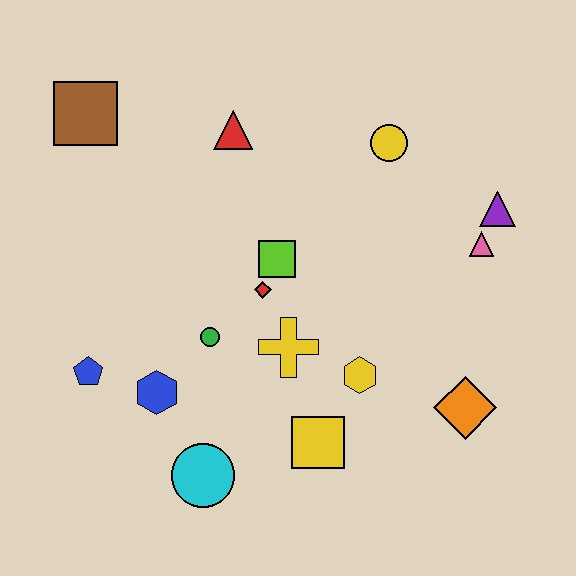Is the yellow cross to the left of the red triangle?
No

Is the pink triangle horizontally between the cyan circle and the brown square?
No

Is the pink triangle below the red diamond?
No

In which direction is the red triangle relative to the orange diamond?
The red triangle is above the orange diamond.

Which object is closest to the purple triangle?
The pink triangle is closest to the purple triangle.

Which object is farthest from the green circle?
The purple triangle is farthest from the green circle.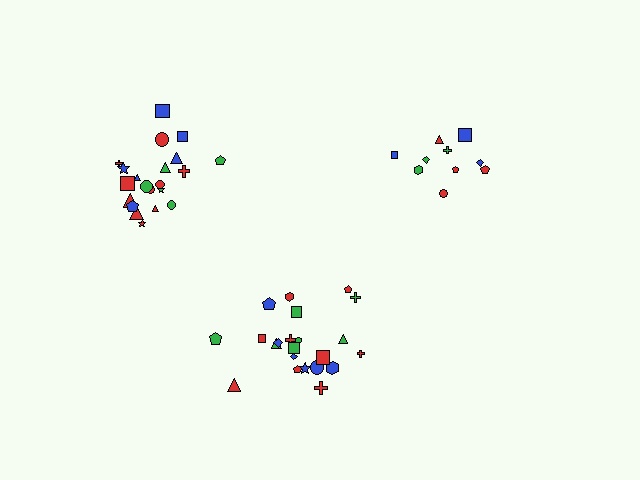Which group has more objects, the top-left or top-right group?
The top-left group.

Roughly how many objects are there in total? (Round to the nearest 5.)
Roughly 55 objects in total.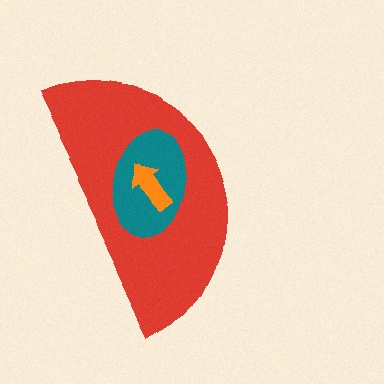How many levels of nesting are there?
3.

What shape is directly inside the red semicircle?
The teal ellipse.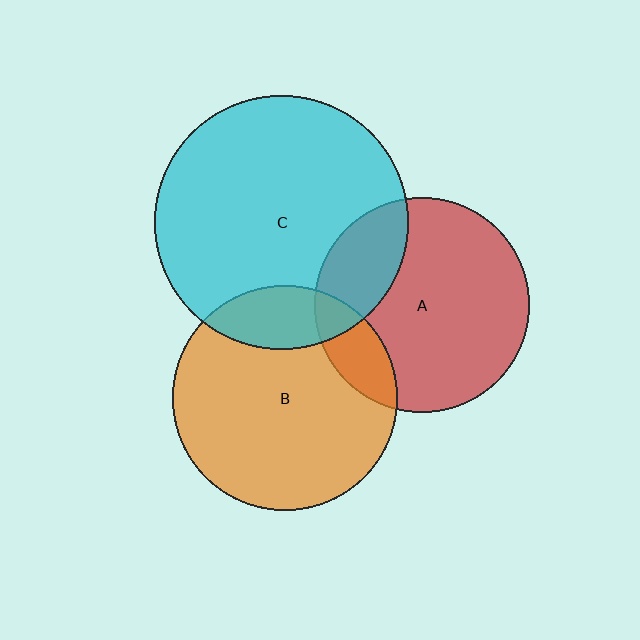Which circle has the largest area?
Circle C (cyan).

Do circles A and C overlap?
Yes.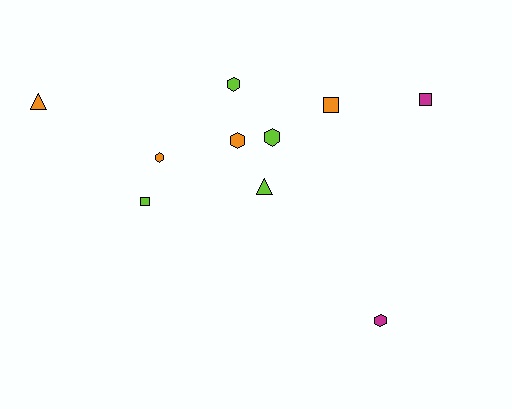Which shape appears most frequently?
Hexagon, with 5 objects.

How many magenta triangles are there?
There are no magenta triangles.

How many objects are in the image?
There are 10 objects.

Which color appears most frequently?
Orange, with 4 objects.